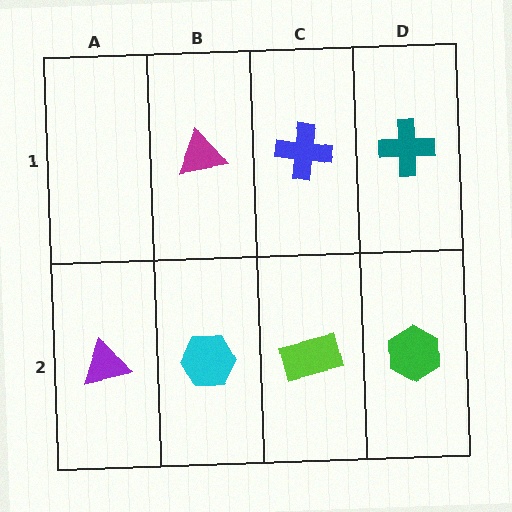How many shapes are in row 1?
3 shapes.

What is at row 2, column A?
A purple triangle.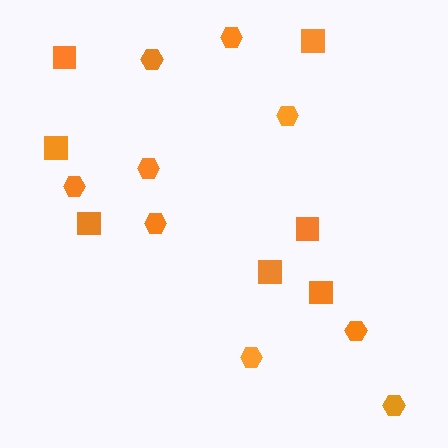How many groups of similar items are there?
There are 2 groups: one group of squares (7) and one group of hexagons (9).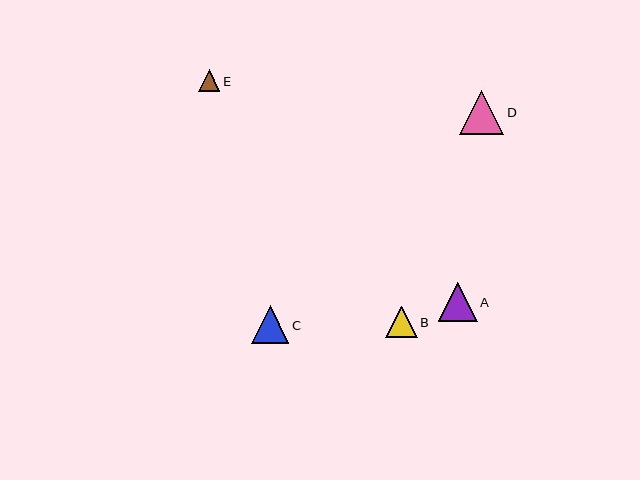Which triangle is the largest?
Triangle D is the largest with a size of approximately 44 pixels.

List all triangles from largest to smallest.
From largest to smallest: D, A, C, B, E.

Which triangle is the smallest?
Triangle E is the smallest with a size of approximately 22 pixels.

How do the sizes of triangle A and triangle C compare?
Triangle A and triangle C are approximately the same size.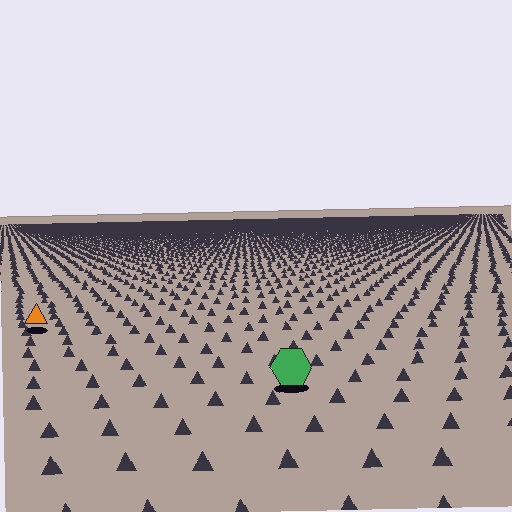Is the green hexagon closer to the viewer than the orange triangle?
Yes. The green hexagon is closer — you can tell from the texture gradient: the ground texture is coarser near it.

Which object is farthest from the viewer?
The orange triangle is farthest from the viewer. It appears smaller and the ground texture around it is denser.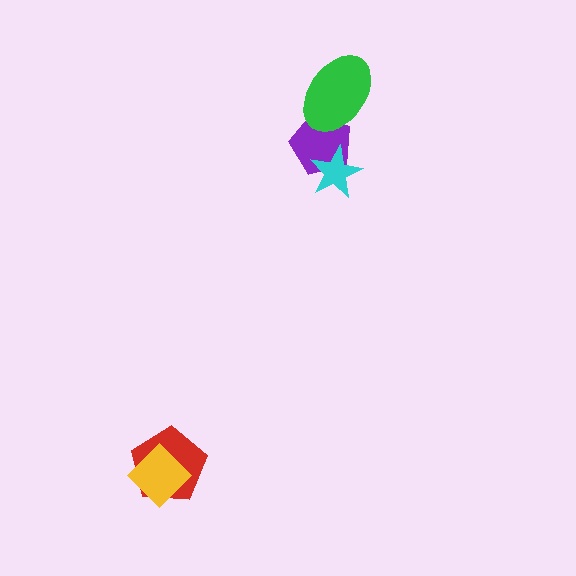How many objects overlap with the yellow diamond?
1 object overlaps with the yellow diamond.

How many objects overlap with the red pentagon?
1 object overlaps with the red pentagon.